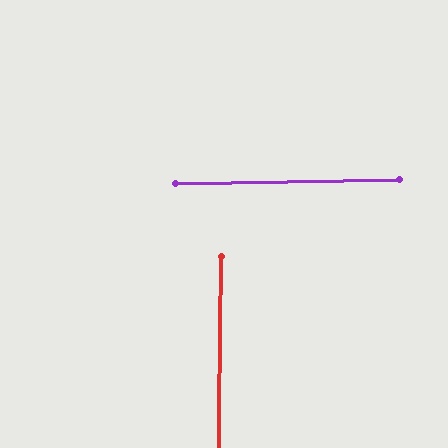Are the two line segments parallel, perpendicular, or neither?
Perpendicular — they meet at approximately 88°.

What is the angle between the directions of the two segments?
Approximately 88 degrees.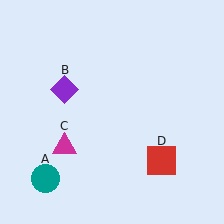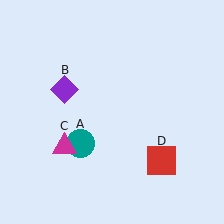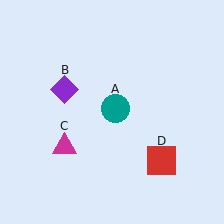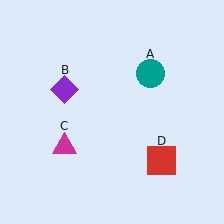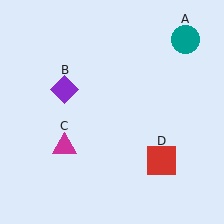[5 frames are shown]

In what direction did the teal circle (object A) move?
The teal circle (object A) moved up and to the right.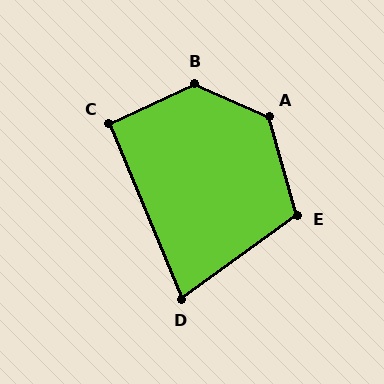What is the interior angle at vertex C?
Approximately 92 degrees (approximately right).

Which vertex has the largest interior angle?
B, at approximately 132 degrees.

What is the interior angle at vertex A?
Approximately 129 degrees (obtuse).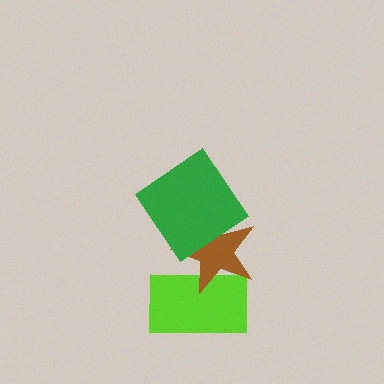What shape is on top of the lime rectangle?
The brown star is on top of the lime rectangle.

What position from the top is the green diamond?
The green diamond is 1st from the top.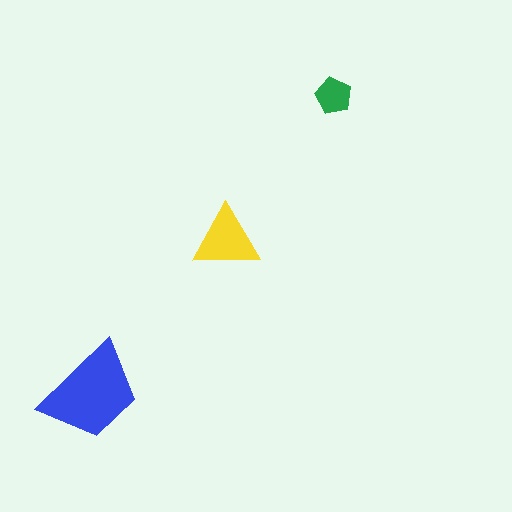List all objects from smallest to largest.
The green pentagon, the yellow triangle, the blue trapezoid.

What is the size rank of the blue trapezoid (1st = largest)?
1st.